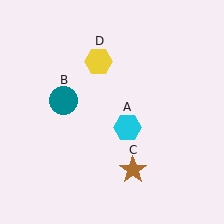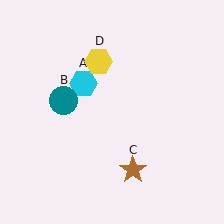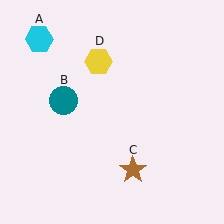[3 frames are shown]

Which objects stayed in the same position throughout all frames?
Teal circle (object B) and brown star (object C) and yellow hexagon (object D) remained stationary.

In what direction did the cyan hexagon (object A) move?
The cyan hexagon (object A) moved up and to the left.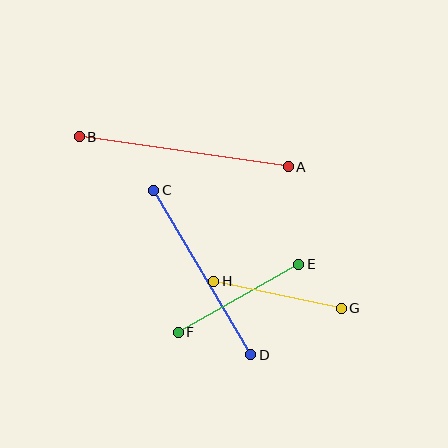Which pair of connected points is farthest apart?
Points A and B are farthest apart.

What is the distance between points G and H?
The distance is approximately 130 pixels.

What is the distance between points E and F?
The distance is approximately 138 pixels.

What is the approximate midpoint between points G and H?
The midpoint is at approximately (277, 295) pixels.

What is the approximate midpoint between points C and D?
The midpoint is at approximately (202, 272) pixels.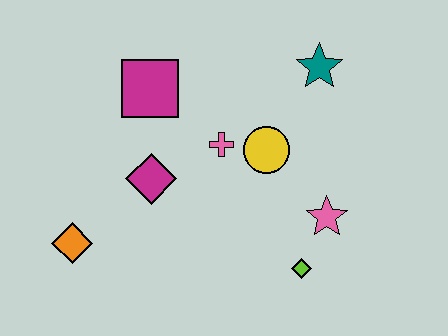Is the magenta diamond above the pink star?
Yes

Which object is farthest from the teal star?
The orange diamond is farthest from the teal star.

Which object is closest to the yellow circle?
The pink cross is closest to the yellow circle.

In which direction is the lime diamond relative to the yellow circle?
The lime diamond is below the yellow circle.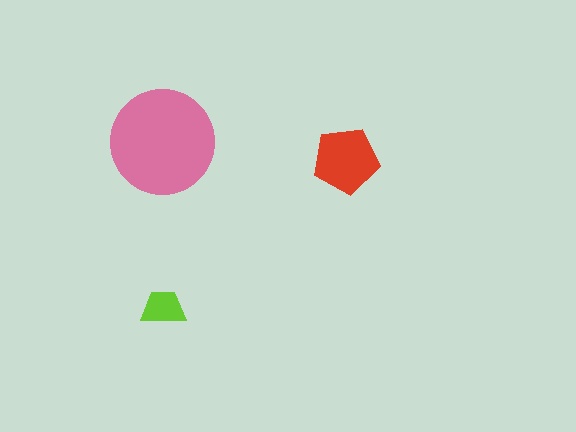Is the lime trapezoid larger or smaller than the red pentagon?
Smaller.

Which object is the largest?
The pink circle.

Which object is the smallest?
The lime trapezoid.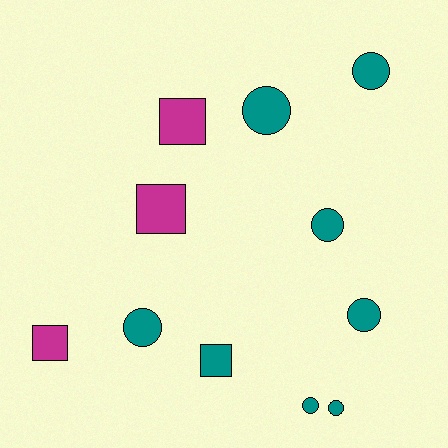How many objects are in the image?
There are 11 objects.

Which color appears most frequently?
Teal, with 8 objects.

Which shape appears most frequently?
Circle, with 7 objects.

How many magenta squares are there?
There are 3 magenta squares.